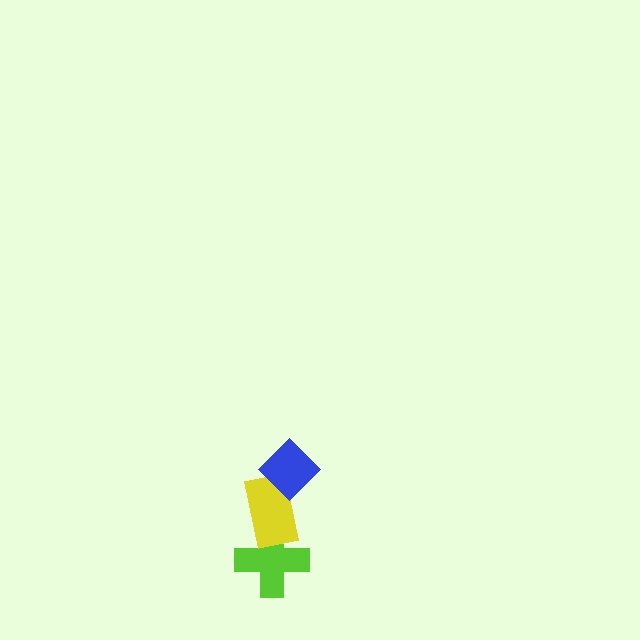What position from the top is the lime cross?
The lime cross is 3rd from the top.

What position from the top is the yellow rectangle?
The yellow rectangle is 2nd from the top.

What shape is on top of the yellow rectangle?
The blue diamond is on top of the yellow rectangle.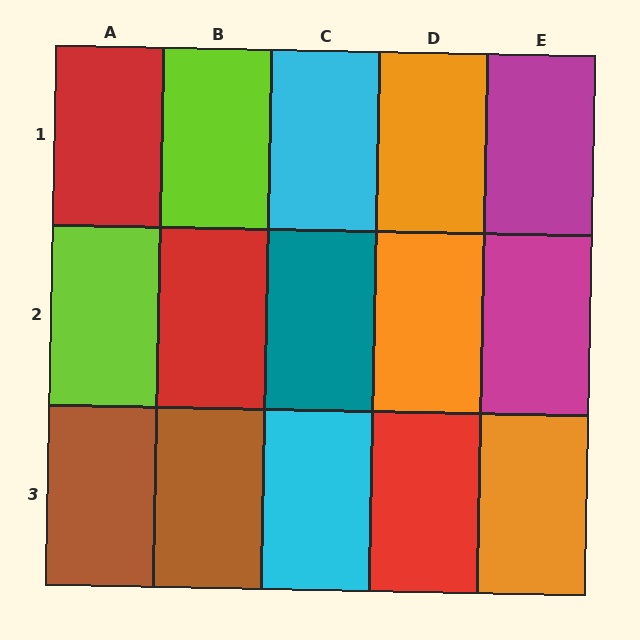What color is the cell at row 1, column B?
Lime.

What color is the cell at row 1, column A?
Red.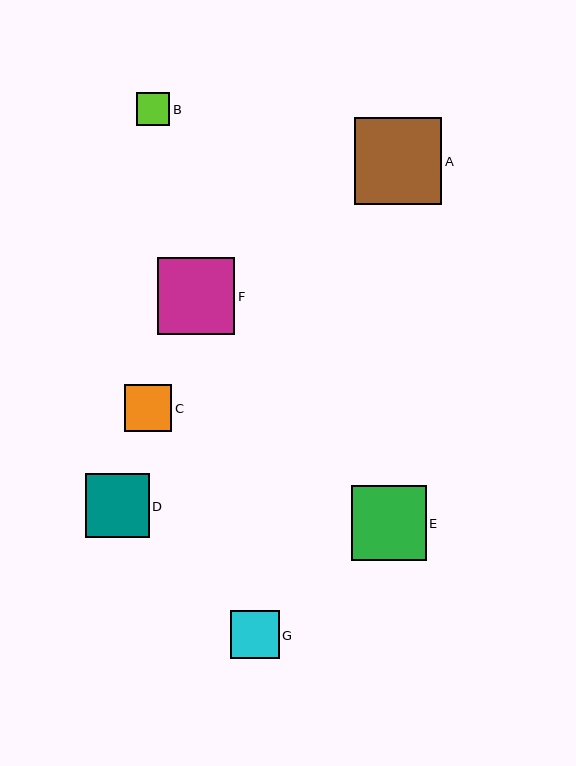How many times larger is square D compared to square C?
Square D is approximately 1.4 times the size of square C.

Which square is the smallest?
Square B is the smallest with a size of approximately 33 pixels.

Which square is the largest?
Square A is the largest with a size of approximately 87 pixels.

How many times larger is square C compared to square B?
Square C is approximately 1.4 times the size of square B.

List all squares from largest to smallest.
From largest to smallest: A, F, E, D, G, C, B.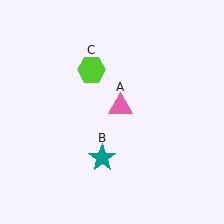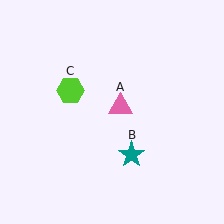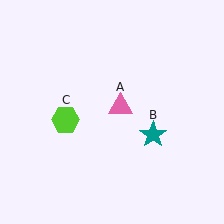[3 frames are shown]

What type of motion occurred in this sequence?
The teal star (object B), lime hexagon (object C) rotated counterclockwise around the center of the scene.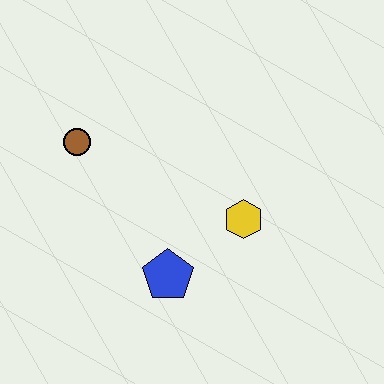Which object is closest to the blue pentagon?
The yellow hexagon is closest to the blue pentagon.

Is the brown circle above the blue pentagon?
Yes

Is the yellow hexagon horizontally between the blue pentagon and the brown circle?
No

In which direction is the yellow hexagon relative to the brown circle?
The yellow hexagon is to the right of the brown circle.